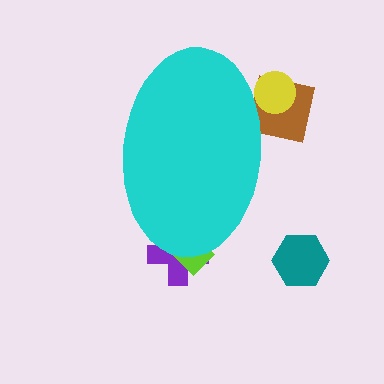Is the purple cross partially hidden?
Yes, the purple cross is partially hidden behind the cyan ellipse.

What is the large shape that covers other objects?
A cyan ellipse.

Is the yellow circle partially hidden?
Yes, the yellow circle is partially hidden behind the cyan ellipse.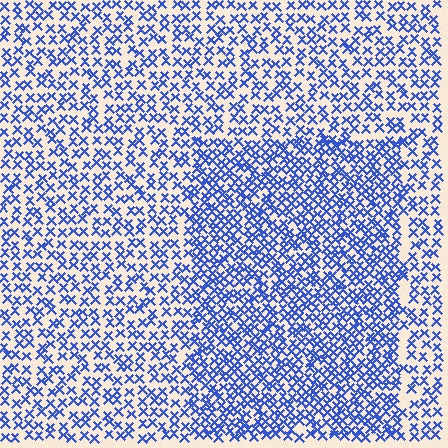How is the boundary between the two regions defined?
The boundary is defined by a change in element density (approximately 1.7x ratio). All elements are the same color, size, and shape.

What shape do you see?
I see a rectangle.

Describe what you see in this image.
The image contains small blue elements arranged at two different densities. A rectangle-shaped region is visible where the elements are more densely packed than the surrounding area.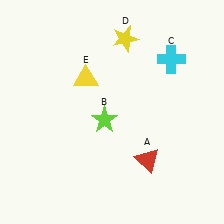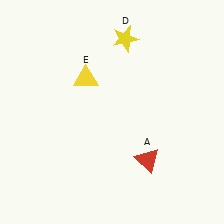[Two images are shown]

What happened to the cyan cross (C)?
The cyan cross (C) was removed in Image 2. It was in the top-right area of Image 1.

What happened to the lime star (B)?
The lime star (B) was removed in Image 2. It was in the bottom-left area of Image 1.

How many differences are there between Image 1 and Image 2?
There are 2 differences between the two images.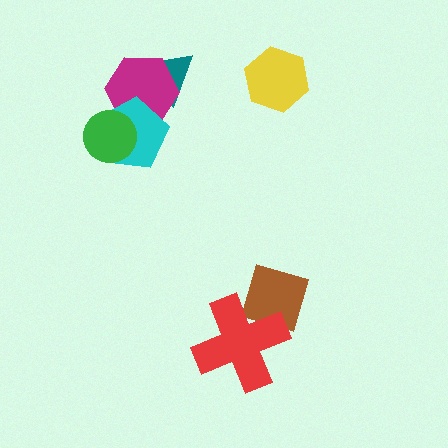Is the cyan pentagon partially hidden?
Yes, it is partially covered by another shape.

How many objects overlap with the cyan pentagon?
2 objects overlap with the cyan pentagon.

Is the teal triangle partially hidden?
Yes, it is partially covered by another shape.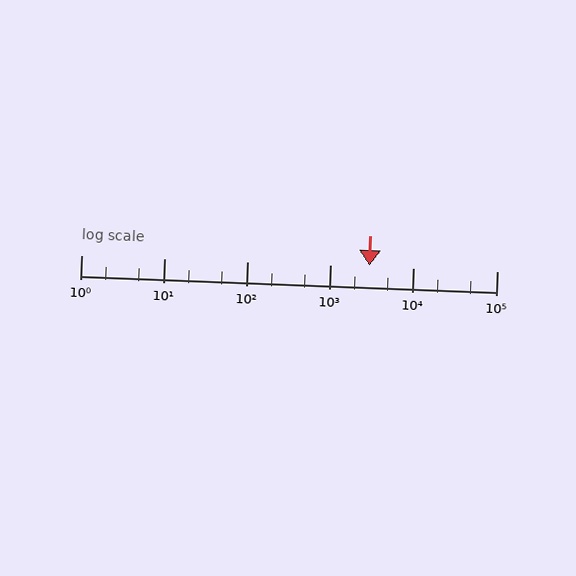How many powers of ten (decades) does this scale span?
The scale spans 5 decades, from 1 to 100000.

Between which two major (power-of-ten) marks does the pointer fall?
The pointer is between 1000 and 10000.